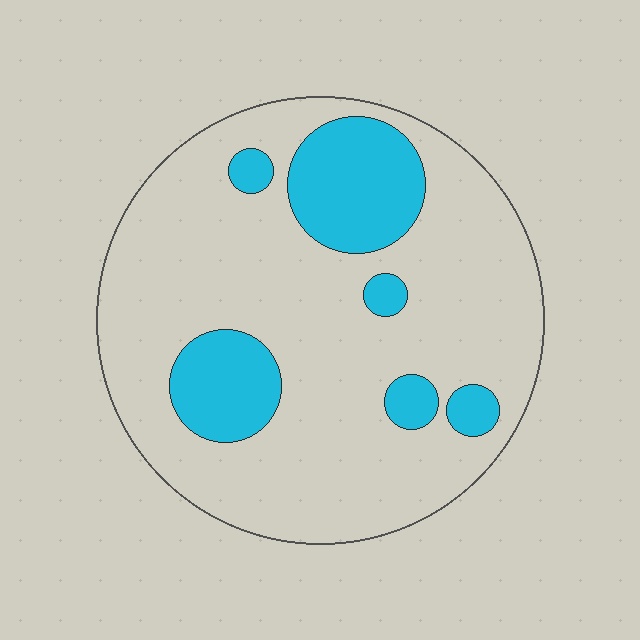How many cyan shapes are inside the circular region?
6.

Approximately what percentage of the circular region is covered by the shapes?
Approximately 20%.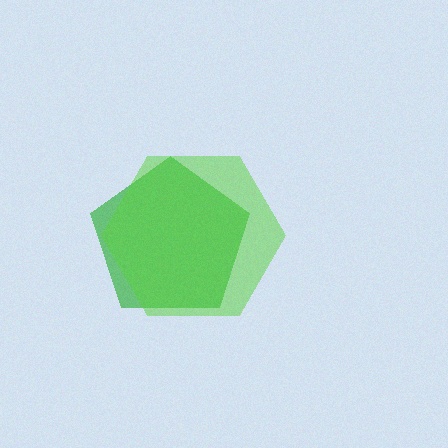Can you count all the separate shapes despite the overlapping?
Yes, there are 2 separate shapes.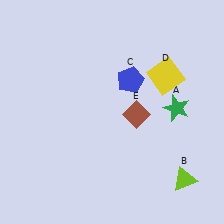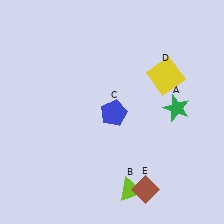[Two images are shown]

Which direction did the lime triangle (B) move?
The lime triangle (B) moved left.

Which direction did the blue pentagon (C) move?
The blue pentagon (C) moved down.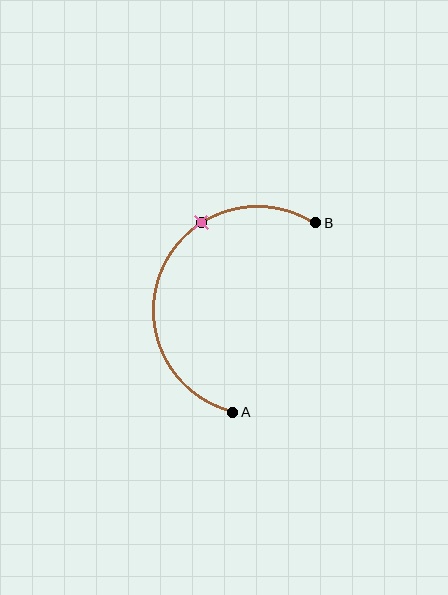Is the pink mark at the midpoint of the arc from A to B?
No. The pink mark lies on the arc but is closer to endpoint B. The arc midpoint would be at the point on the curve equidistant along the arc from both A and B.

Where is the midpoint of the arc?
The arc midpoint is the point on the curve farthest from the straight line joining A and B. It sits to the left of that line.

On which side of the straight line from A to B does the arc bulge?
The arc bulges to the left of the straight line connecting A and B.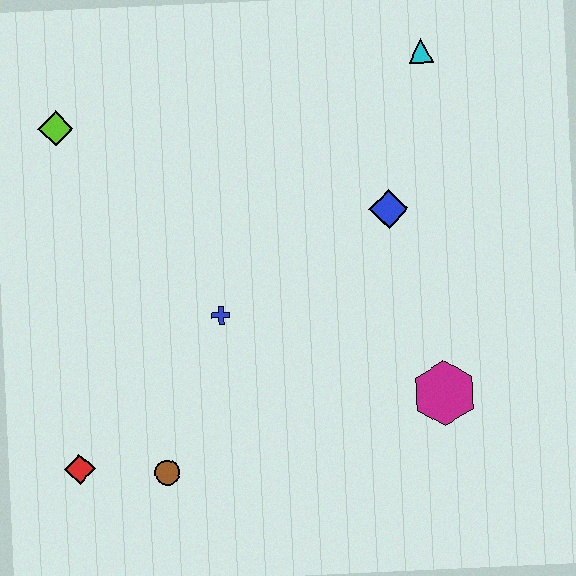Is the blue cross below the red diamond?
No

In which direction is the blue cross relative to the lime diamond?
The blue cross is below the lime diamond.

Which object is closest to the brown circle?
The red diamond is closest to the brown circle.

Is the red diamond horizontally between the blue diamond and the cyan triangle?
No